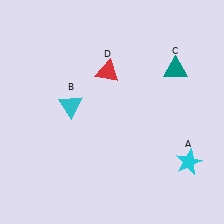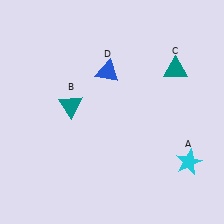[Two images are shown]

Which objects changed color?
B changed from cyan to teal. D changed from red to blue.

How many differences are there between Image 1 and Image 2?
There are 2 differences between the two images.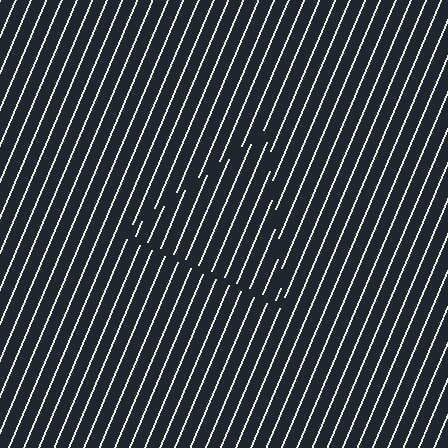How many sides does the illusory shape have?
3 sides — the line-ends trace a triangle.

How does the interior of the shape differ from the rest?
The interior of the shape contains the same grating, shifted by half a period — the contour is defined by the phase discontinuity where line-ends from the inner and outer gratings abut.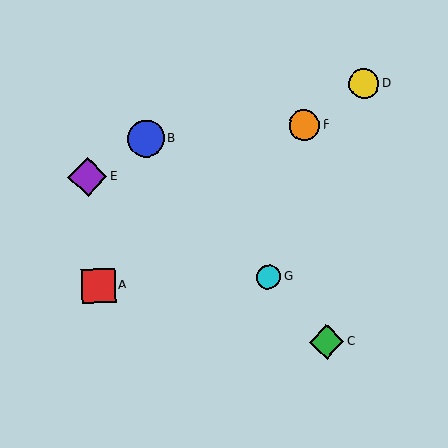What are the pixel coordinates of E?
Object E is at (87, 177).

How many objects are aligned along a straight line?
3 objects (B, C, G) are aligned along a straight line.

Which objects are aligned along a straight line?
Objects B, C, G are aligned along a straight line.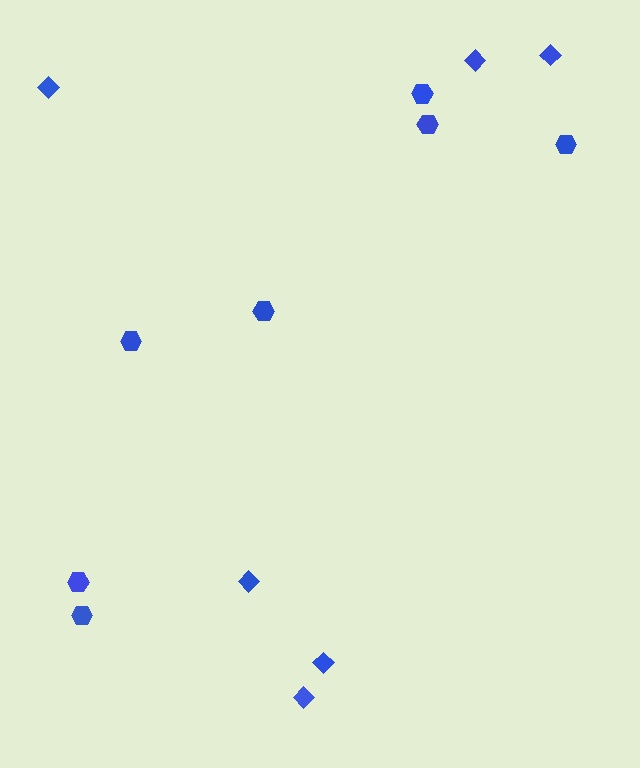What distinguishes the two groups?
There are 2 groups: one group of hexagons (7) and one group of diamonds (6).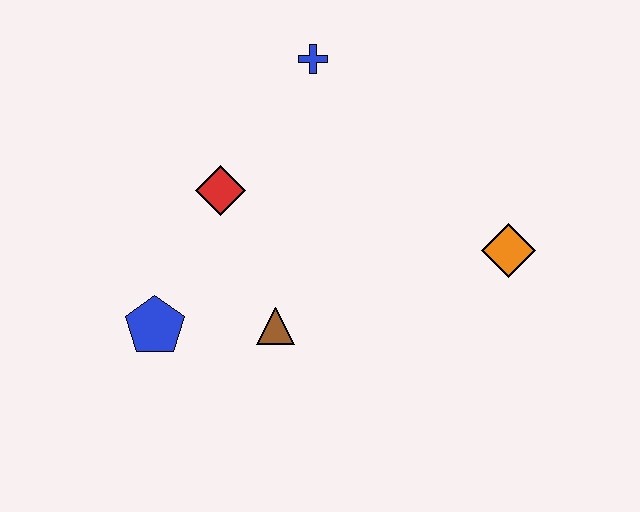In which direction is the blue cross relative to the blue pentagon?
The blue cross is above the blue pentagon.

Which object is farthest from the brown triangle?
The blue cross is farthest from the brown triangle.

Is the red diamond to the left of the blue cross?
Yes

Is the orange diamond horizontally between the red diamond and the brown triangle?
No